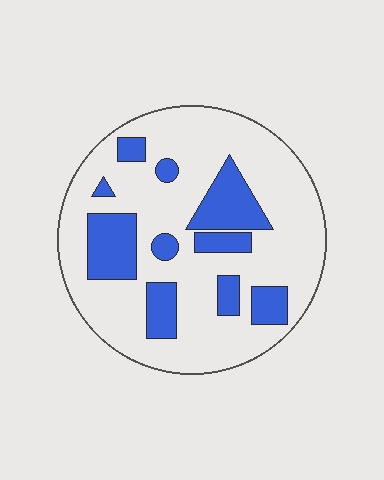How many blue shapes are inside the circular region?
10.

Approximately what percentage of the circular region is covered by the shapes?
Approximately 25%.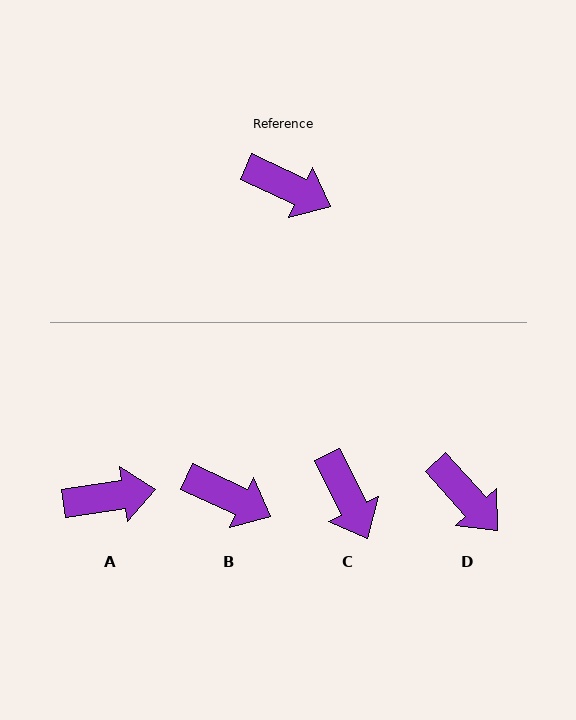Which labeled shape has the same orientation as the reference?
B.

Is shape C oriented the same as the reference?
No, it is off by about 39 degrees.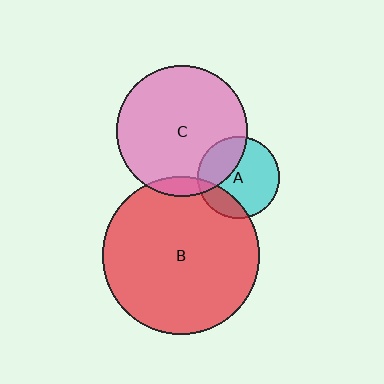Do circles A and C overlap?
Yes.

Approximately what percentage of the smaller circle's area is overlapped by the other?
Approximately 35%.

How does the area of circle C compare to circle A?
Approximately 2.5 times.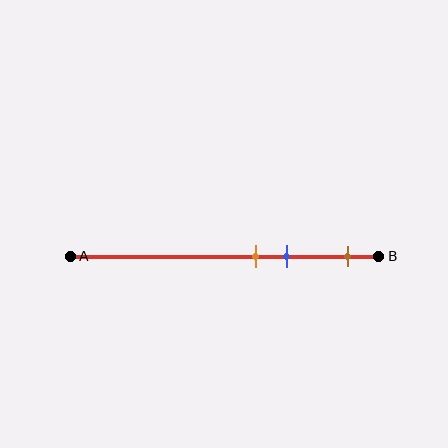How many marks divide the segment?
There are 3 marks dividing the segment.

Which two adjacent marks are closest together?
The orange and blue marks are the closest adjacent pair.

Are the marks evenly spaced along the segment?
No, the marks are not evenly spaced.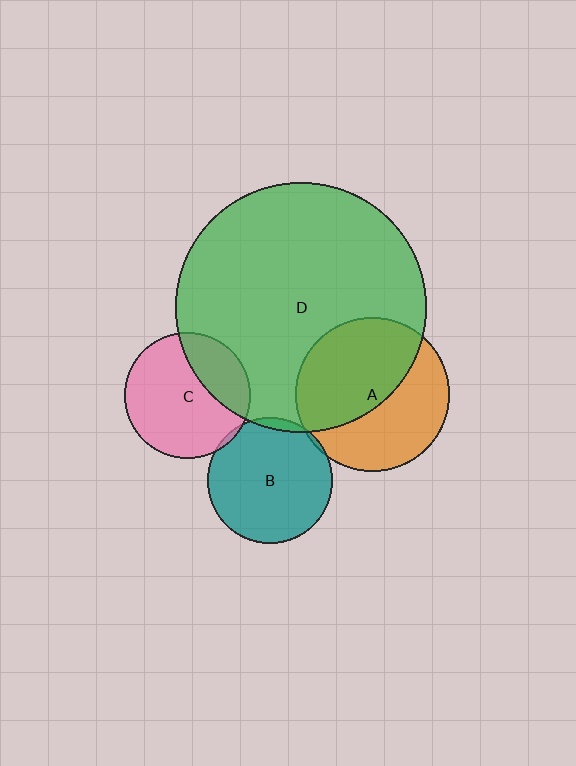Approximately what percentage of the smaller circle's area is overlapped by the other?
Approximately 30%.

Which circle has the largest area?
Circle D (green).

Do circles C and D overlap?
Yes.